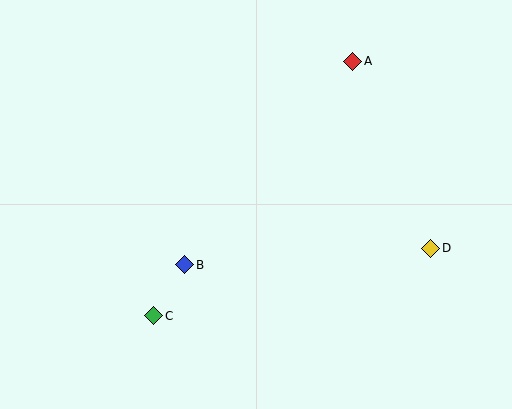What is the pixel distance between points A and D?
The distance between A and D is 202 pixels.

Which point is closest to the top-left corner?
Point B is closest to the top-left corner.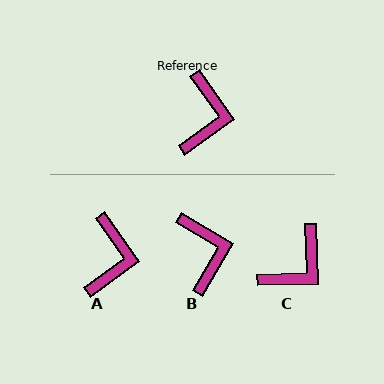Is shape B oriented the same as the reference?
No, it is off by about 24 degrees.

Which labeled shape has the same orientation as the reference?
A.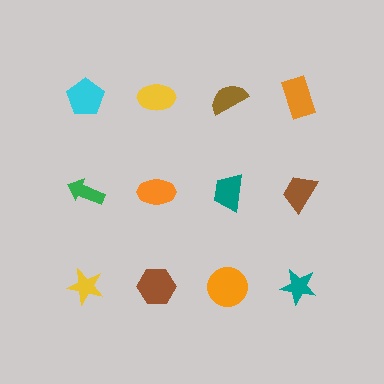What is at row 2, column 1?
A green arrow.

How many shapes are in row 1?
4 shapes.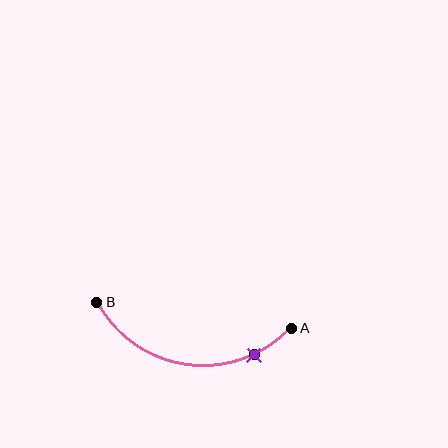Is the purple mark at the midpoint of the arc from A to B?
No. The purple mark lies on the arc but is closer to endpoint A. The arc midpoint would be at the point on the curve equidistant along the arc from both A and B.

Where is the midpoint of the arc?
The arc midpoint is the point on the curve farthest from the straight line joining A and B. It sits below that line.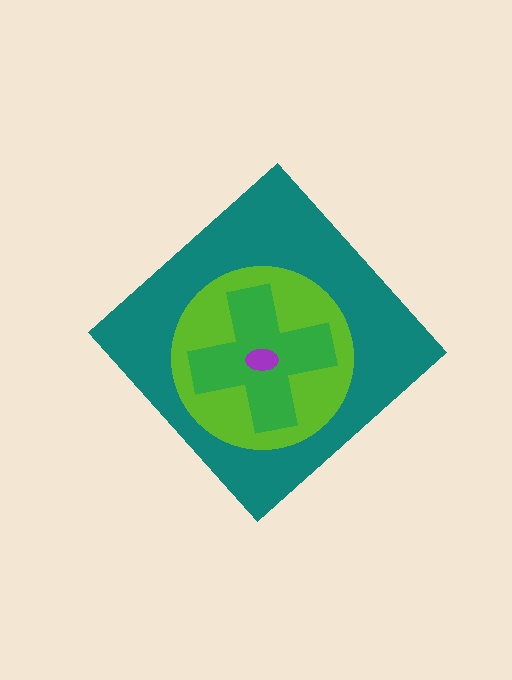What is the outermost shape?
The teal diamond.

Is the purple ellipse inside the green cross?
Yes.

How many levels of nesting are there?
4.